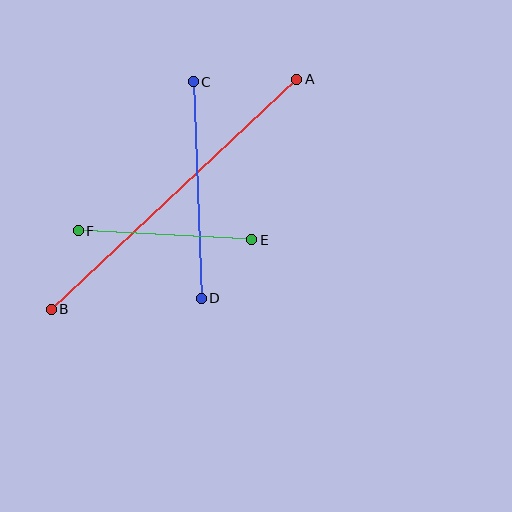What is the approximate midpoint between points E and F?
The midpoint is at approximately (165, 235) pixels.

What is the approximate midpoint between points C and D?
The midpoint is at approximately (197, 190) pixels.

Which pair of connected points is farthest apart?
Points A and B are farthest apart.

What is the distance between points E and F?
The distance is approximately 174 pixels.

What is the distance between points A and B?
The distance is approximately 337 pixels.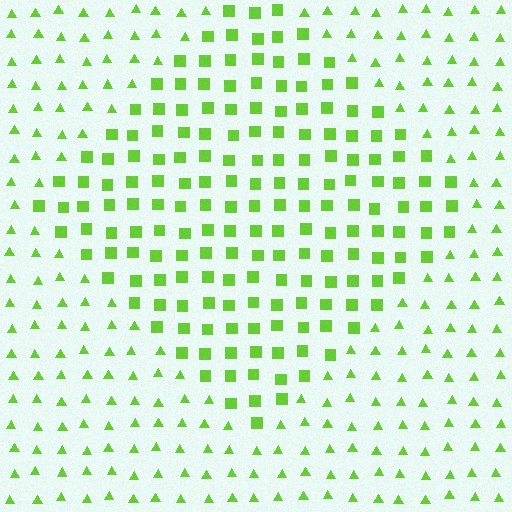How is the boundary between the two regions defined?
The boundary is defined by a change in element shape: squares inside vs. triangles outside. All elements share the same color and spacing.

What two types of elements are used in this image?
The image uses squares inside the diamond region and triangles outside it.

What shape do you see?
I see a diamond.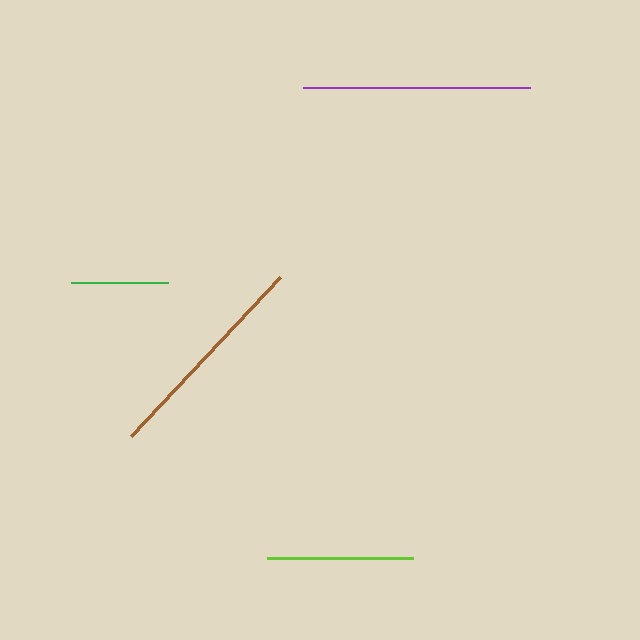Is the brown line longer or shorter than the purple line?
The purple line is longer than the brown line.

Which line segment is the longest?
The purple line is the longest at approximately 228 pixels.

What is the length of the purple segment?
The purple segment is approximately 228 pixels long.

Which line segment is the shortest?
The green line is the shortest at approximately 97 pixels.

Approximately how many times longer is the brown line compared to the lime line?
The brown line is approximately 1.5 times the length of the lime line.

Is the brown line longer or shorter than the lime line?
The brown line is longer than the lime line.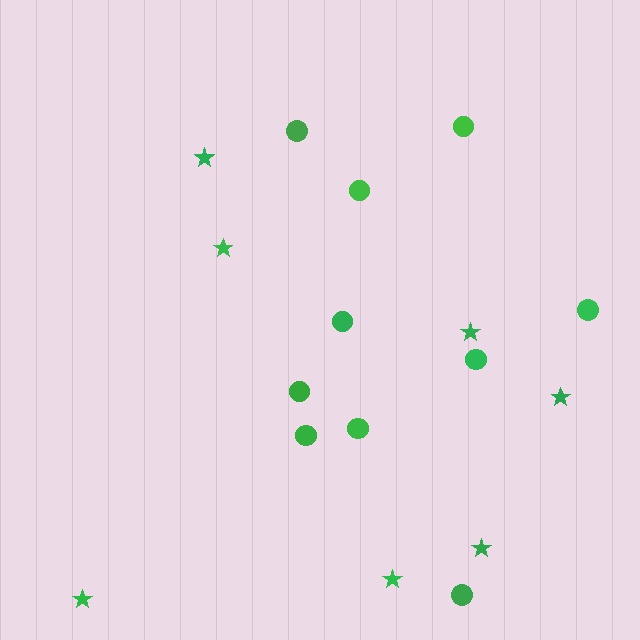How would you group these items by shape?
There are 2 groups: one group of stars (7) and one group of circles (10).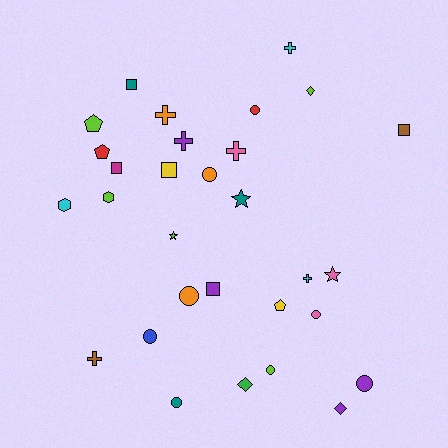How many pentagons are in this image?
There are 3 pentagons.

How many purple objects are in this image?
There are 4 purple objects.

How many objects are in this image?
There are 30 objects.